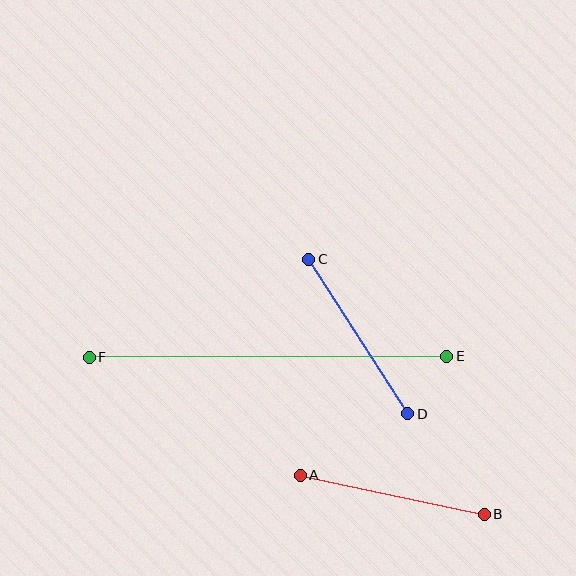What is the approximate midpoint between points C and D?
The midpoint is at approximately (358, 336) pixels.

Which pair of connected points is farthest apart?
Points E and F are farthest apart.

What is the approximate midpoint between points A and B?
The midpoint is at approximately (392, 495) pixels.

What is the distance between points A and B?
The distance is approximately 188 pixels.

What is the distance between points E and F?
The distance is approximately 358 pixels.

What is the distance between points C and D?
The distance is approximately 183 pixels.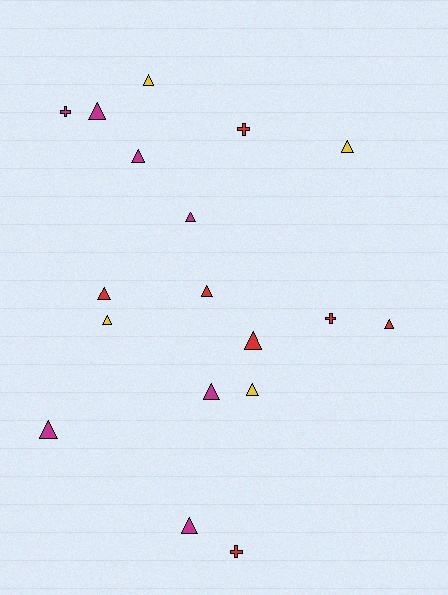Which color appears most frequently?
Magenta, with 7 objects.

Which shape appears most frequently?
Triangle, with 14 objects.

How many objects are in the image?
There are 18 objects.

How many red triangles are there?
There are 4 red triangles.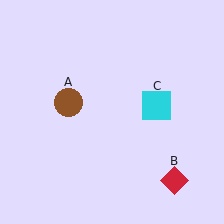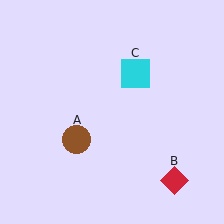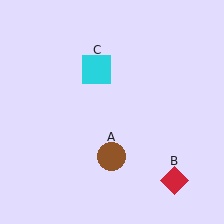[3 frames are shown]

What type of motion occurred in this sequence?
The brown circle (object A), cyan square (object C) rotated counterclockwise around the center of the scene.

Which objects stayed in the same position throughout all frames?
Red diamond (object B) remained stationary.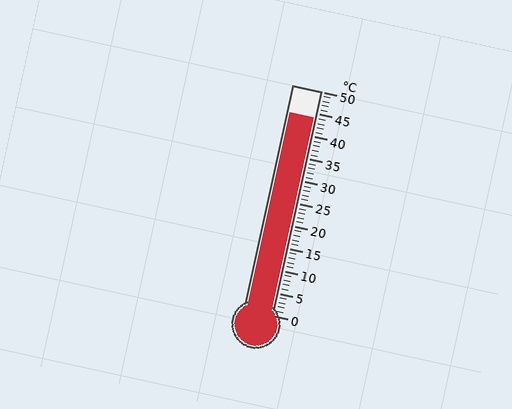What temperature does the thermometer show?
The thermometer shows approximately 44°C.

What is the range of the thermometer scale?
The thermometer scale ranges from 0°C to 50°C.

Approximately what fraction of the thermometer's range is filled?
The thermometer is filled to approximately 90% of its range.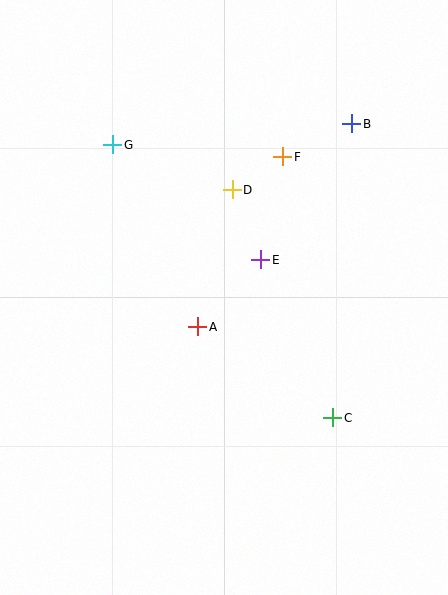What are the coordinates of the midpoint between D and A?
The midpoint between D and A is at (215, 258).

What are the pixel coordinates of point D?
Point D is at (232, 190).